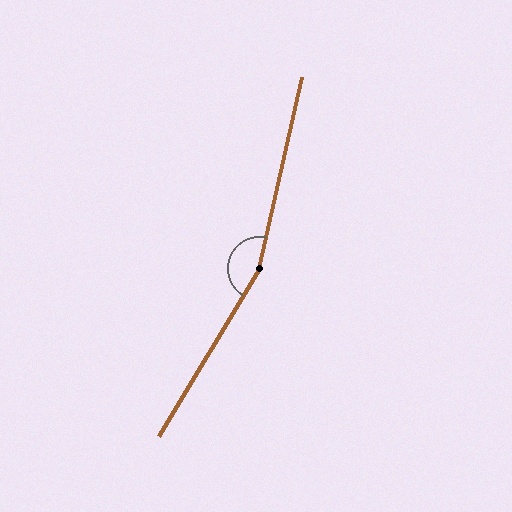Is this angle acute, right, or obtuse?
It is obtuse.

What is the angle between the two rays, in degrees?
Approximately 162 degrees.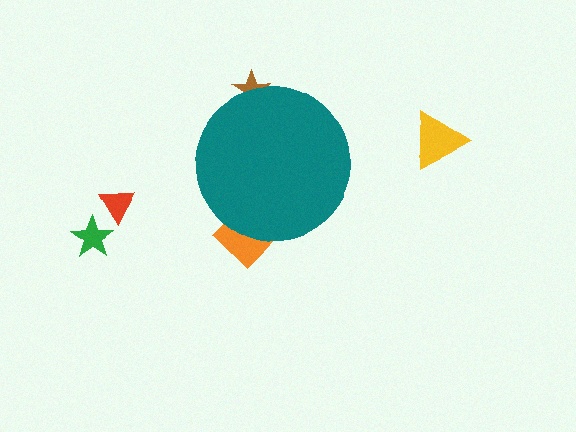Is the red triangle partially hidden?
No, the red triangle is fully visible.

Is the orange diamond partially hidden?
Yes, the orange diamond is partially hidden behind the teal circle.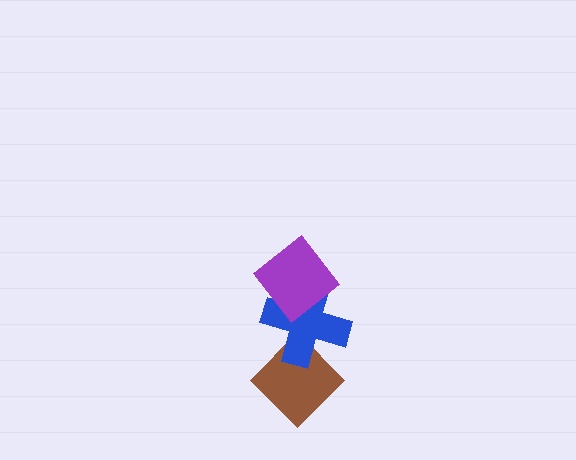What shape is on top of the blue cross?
The purple diamond is on top of the blue cross.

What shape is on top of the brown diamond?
The blue cross is on top of the brown diamond.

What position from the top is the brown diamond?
The brown diamond is 3rd from the top.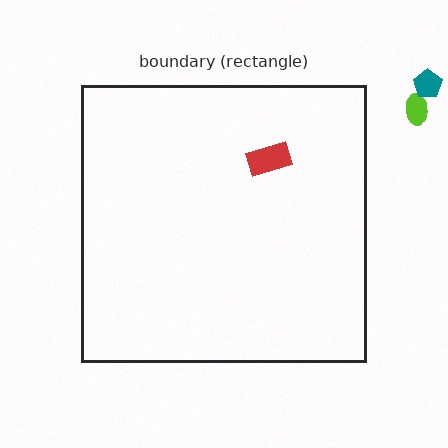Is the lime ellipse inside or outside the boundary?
Outside.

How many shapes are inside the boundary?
1 inside, 2 outside.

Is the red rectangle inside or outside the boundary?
Inside.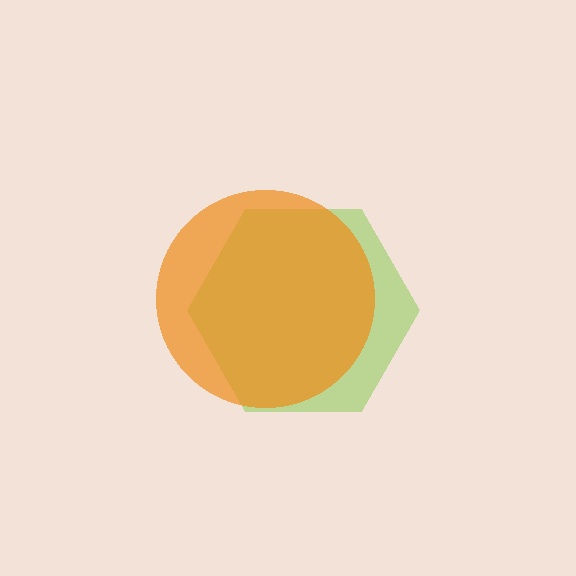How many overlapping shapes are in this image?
There are 2 overlapping shapes in the image.